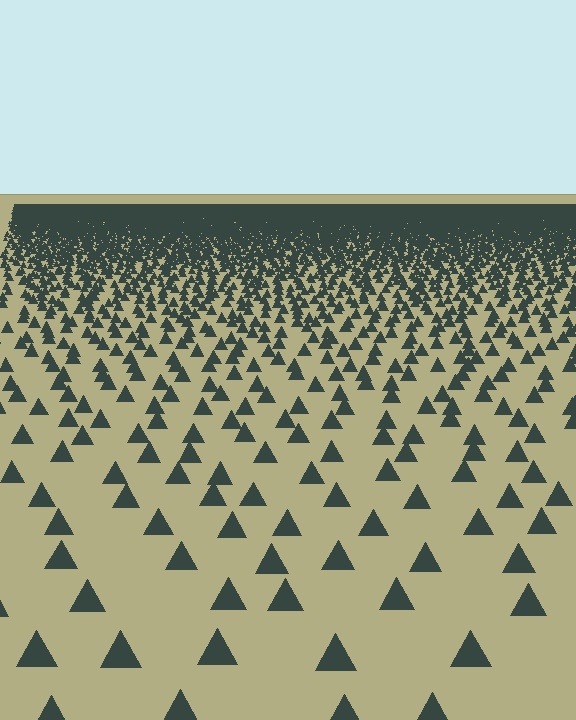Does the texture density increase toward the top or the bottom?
Density increases toward the top.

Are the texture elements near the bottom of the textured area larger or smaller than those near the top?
Larger. Near the bottom, elements are closer to the viewer and appear at a bigger on-screen size.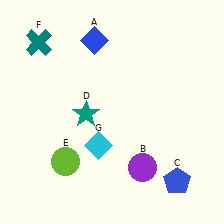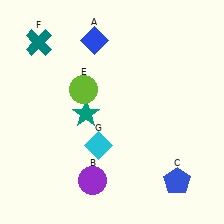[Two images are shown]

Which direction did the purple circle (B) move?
The purple circle (B) moved left.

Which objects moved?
The objects that moved are: the purple circle (B), the lime circle (E).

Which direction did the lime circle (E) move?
The lime circle (E) moved up.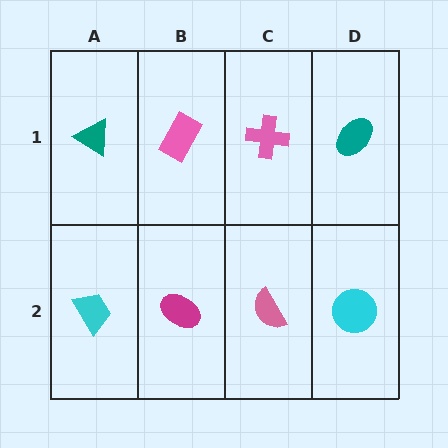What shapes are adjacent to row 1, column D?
A cyan circle (row 2, column D), a pink cross (row 1, column C).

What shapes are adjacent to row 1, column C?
A pink semicircle (row 2, column C), a pink rectangle (row 1, column B), a teal ellipse (row 1, column D).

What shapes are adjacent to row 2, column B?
A pink rectangle (row 1, column B), a cyan trapezoid (row 2, column A), a pink semicircle (row 2, column C).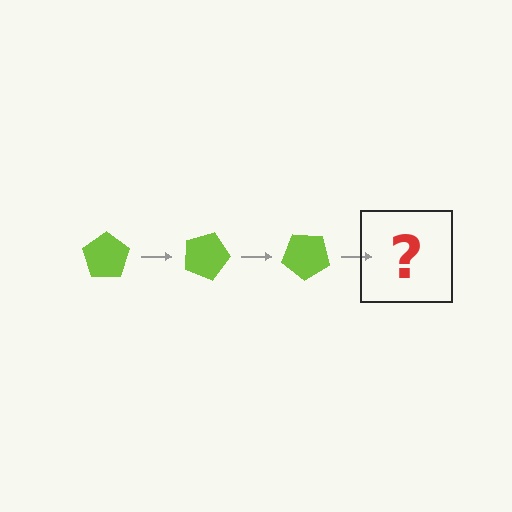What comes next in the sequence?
The next element should be a lime pentagon rotated 60 degrees.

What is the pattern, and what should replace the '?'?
The pattern is that the pentagon rotates 20 degrees each step. The '?' should be a lime pentagon rotated 60 degrees.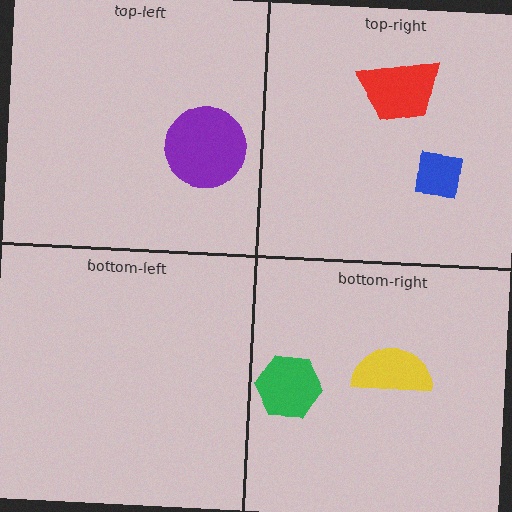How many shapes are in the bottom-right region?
2.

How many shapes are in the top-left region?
1.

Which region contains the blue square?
The top-right region.